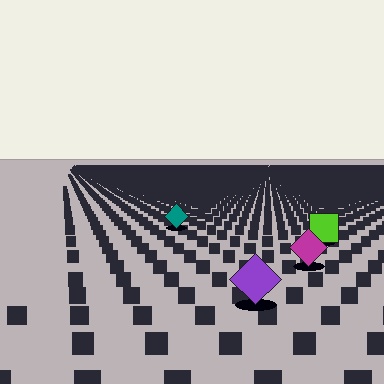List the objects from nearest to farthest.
From nearest to farthest: the purple diamond, the magenta diamond, the lime square, the teal diamond.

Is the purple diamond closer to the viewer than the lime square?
Yes. The purple diamond is closer — you can tell from the texture gradient: the ground texture is coarser near it.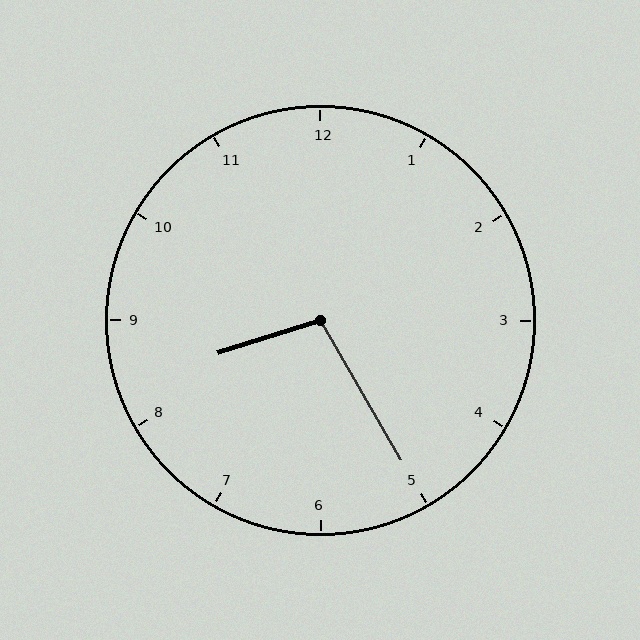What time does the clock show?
8:25.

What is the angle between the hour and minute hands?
Approximately 102 degrees.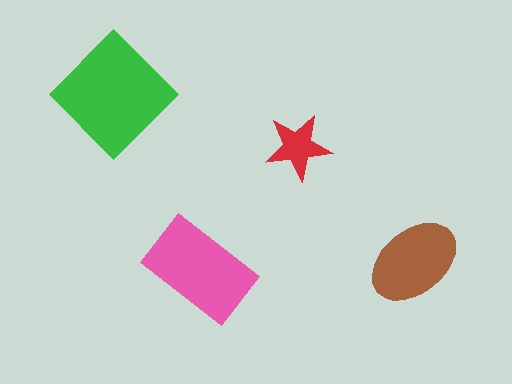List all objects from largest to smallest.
The green diamond, the pink rectangle, the brown ellipse, the red star.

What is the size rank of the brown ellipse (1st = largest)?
3rd.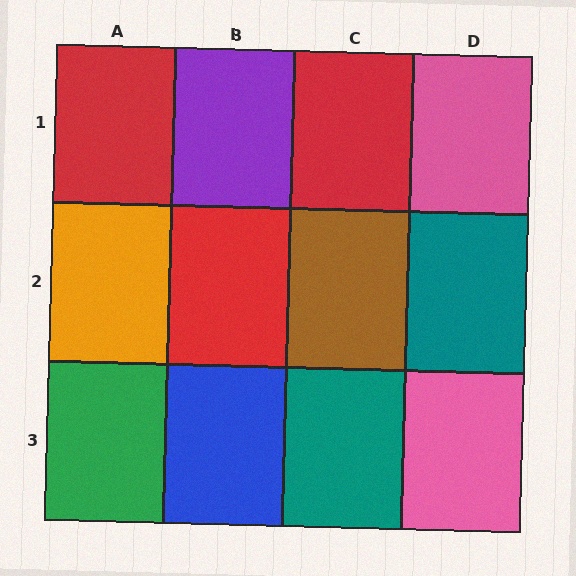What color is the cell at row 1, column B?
Purple.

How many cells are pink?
2 cells are pink.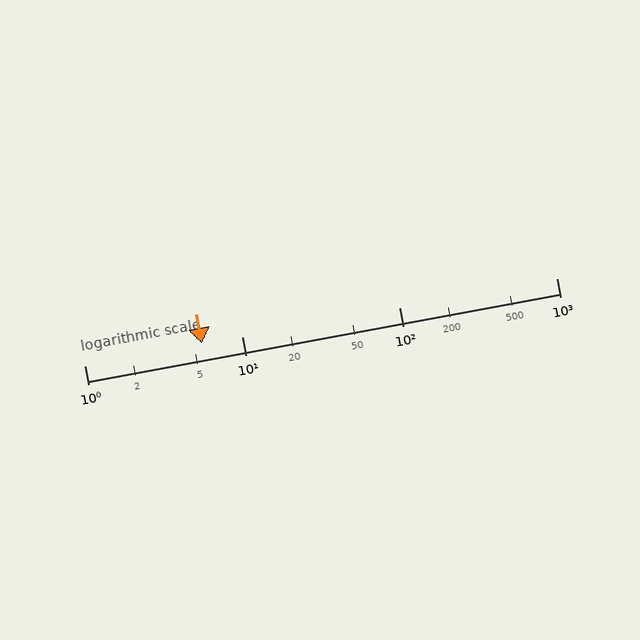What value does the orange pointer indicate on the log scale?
The pointer indicates approximately 5.6.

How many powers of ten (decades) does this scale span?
The scale spans 3 decades, from 1 to 1000.